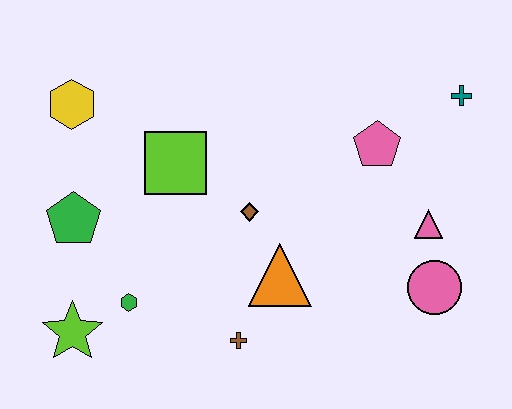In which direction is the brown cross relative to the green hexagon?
The brown cross is to the right of the green hexagon.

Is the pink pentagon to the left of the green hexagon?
No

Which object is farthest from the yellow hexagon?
The pink circle is farthest from the yellow hexagon.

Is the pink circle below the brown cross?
No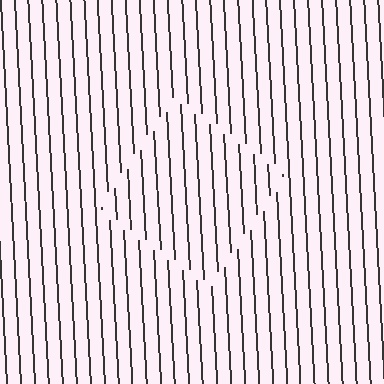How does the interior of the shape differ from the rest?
The interior of the shape contains the same grating, shifted by half a period — the contour is defined by the phase discontinuity where line-ends from the inner and outer gratings abut.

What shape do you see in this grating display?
An illusory square. The interior of the shape contains the same grating, shifted by half a period — the contour is defined by the phase discontinuity where line-ends from the inner and outer gratings abut.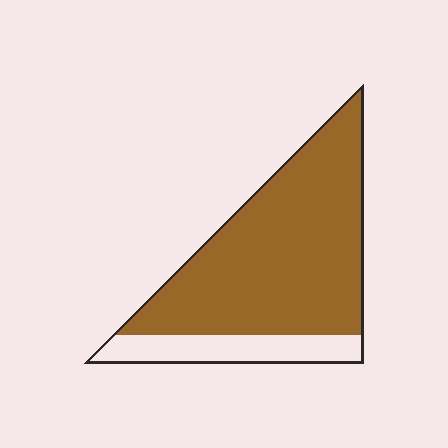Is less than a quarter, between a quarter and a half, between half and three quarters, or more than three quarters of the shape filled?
More than three quarters.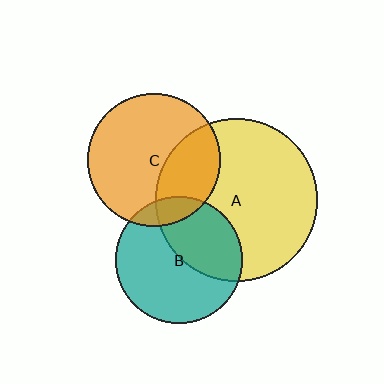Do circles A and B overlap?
Yes.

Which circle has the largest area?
Circle A (yellow).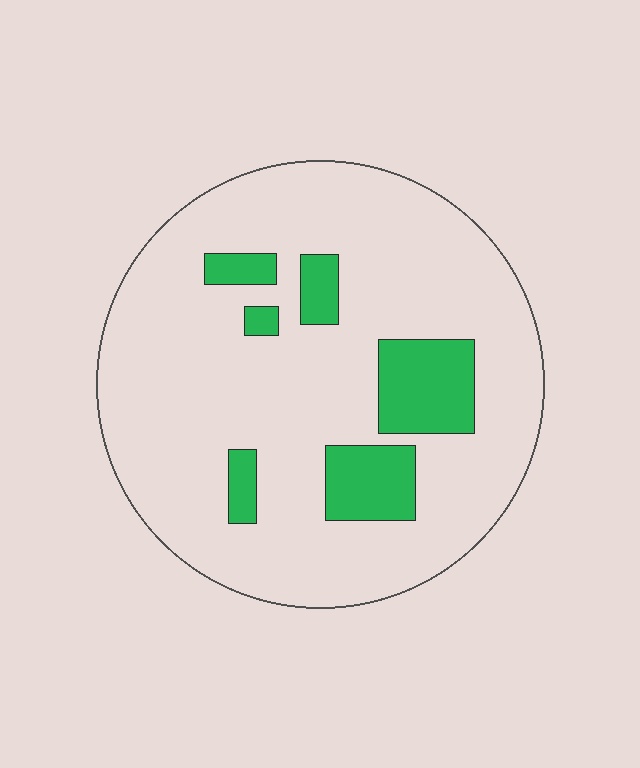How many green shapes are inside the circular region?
6.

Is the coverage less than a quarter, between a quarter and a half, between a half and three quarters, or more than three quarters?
Less than a quarter.